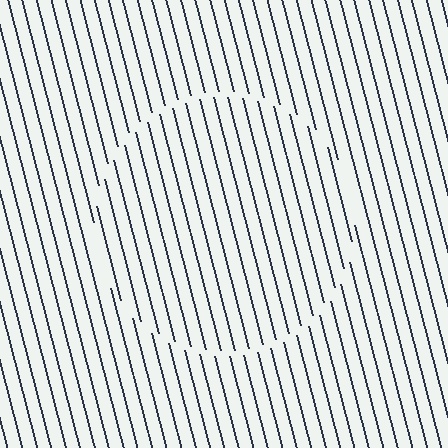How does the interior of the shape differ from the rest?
The interior of the shape contains the same grating, shifted by half a period — the contour is defined by the phase discontinuity where line-ends from the inner and outer gratings abut.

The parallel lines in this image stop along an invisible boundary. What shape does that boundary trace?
An illusory circle. The interior of the shape contains the same grating, shifted by half a period — the contour is defined by the phase discontinuity where line-ends from the inner and outer gratings abut.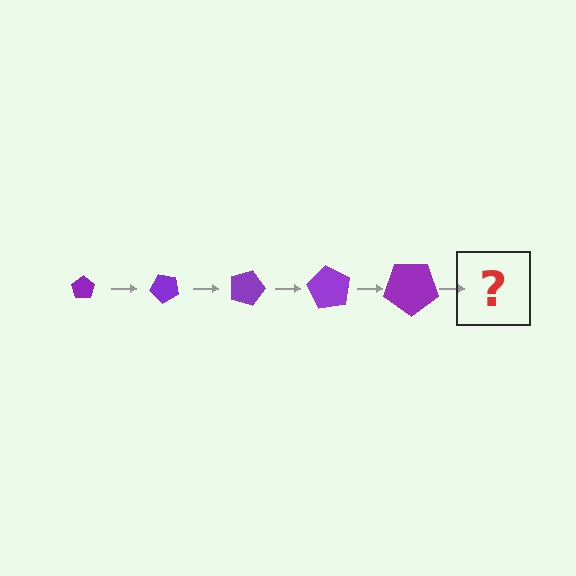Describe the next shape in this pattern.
It should be a pentagon, larger than the previous one and rotated 225 degrees from the start.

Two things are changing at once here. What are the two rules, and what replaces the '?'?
The two rules are that the pentagon grows larger each step and it rotates 45 degrees each step. The '?' should be a pentagon, larger than the previous one and rotated 225 degrees from the start.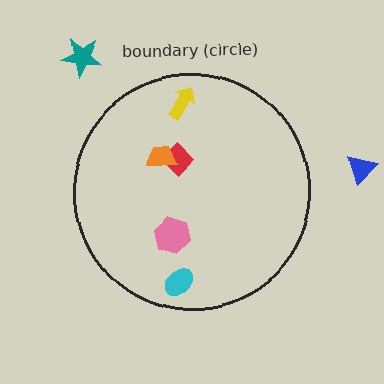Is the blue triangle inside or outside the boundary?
Outside.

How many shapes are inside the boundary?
5 inside, 2 outside.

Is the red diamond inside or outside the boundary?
Inside.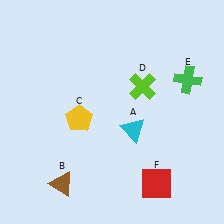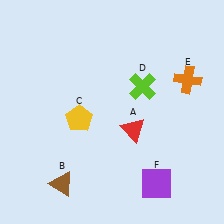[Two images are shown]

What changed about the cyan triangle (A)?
In Image 1, A is cyan. In Image 2, it changed to red.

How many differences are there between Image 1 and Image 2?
There are 3 differences between the two images.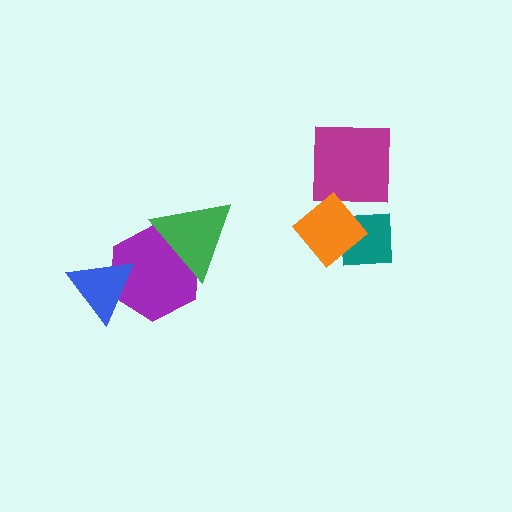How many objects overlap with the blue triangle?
1 object overlaps with the blue triangle.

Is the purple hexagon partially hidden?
Yes, it is partially covered by another shape.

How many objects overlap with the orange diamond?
1 object overlaps with the orange diamond.